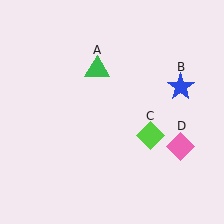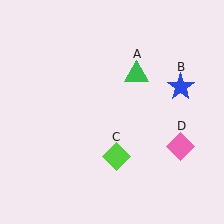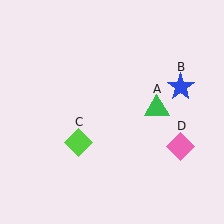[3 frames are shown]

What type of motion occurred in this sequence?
The green triangle (object A), lime diamond (object C) rotated clockwise around the center of the scene.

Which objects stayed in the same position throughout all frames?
Blue star (object B) and pink diamond (object D) remained stationary.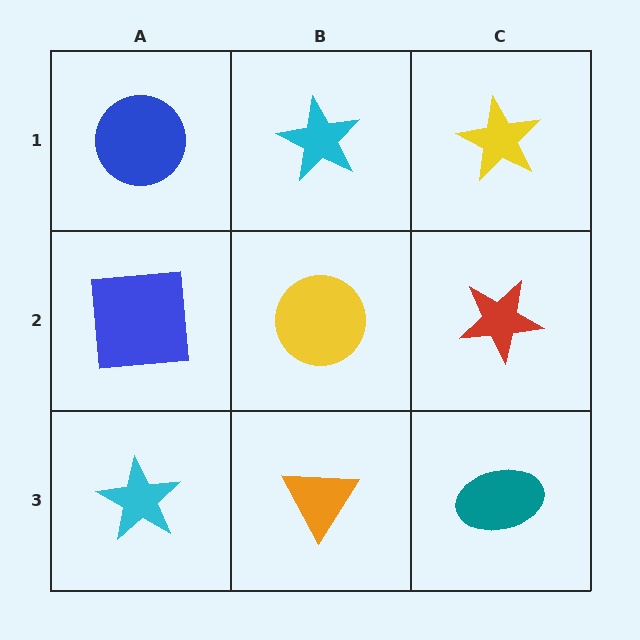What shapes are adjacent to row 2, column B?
A cyan star (row 1, column B), an orange triangle (row 3, column B), a blue square (row 2, column A), a red star (row 2, column C).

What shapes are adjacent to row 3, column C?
A red star (row 2, column C), an orange triangle (row 3, column B).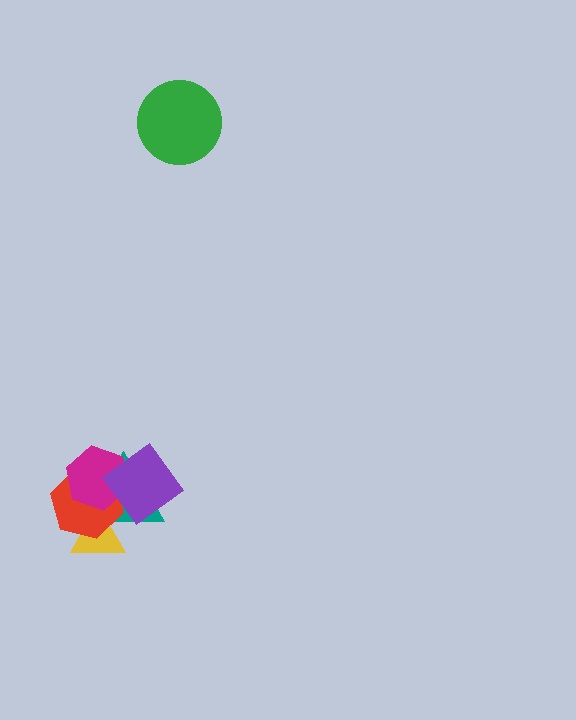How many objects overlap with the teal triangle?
4 objects overlap with the teal triangle.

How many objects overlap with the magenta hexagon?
3 objects overlap with the magenta hexagon.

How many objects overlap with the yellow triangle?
2 objects overlap with the yellow triangle.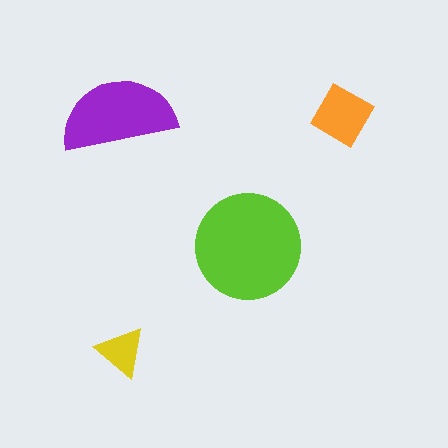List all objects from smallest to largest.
The yellow triangle, the orange diamond, the purple semicircle, the lime circle.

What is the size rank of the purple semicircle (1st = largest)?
2nd.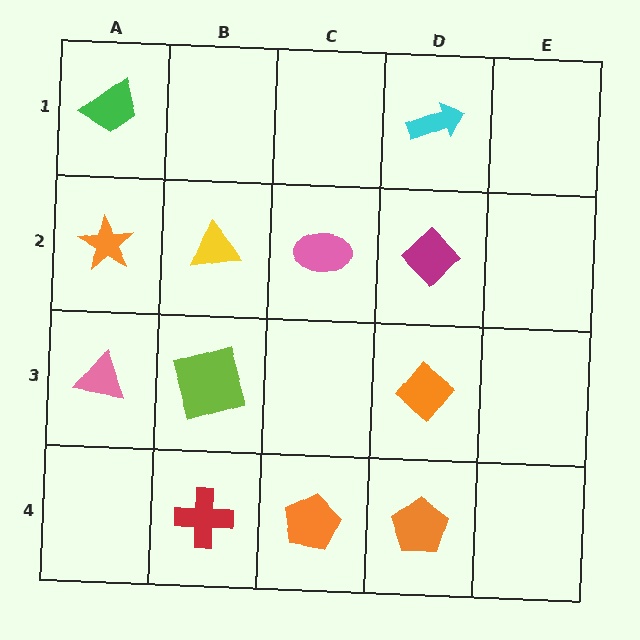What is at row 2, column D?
A magenta diamond.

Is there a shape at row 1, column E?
No, that cell is empty.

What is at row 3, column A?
A pink triangle.